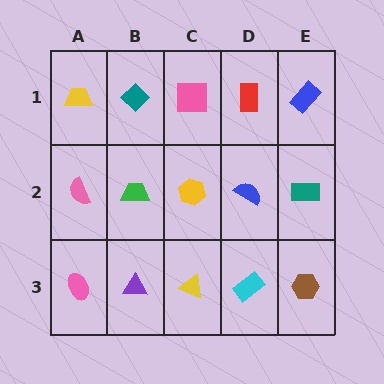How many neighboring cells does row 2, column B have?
4.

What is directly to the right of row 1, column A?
A teal diamond.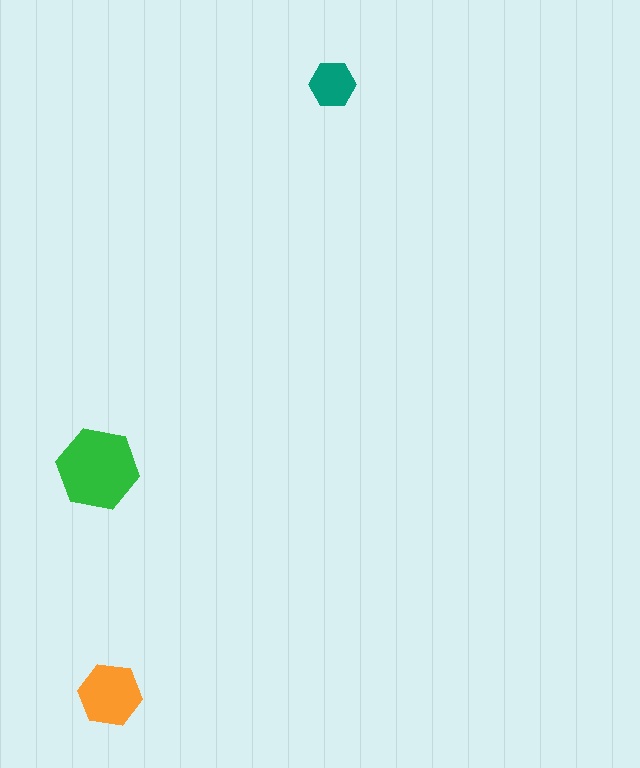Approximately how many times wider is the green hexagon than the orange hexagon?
About 1.5 times wider.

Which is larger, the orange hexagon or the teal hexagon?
The orange one.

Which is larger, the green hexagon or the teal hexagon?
The green one.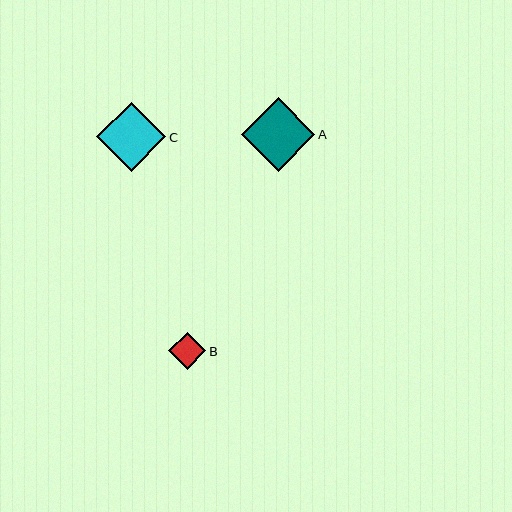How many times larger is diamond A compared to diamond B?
Diamond A is approximately 2.0 times the size of diamond B.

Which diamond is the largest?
Diamond A is the largest with a size of approximately 73 pixels.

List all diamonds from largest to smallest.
From largest to smallest: A, C, B.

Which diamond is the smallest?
Diamond B is the smallest with a size of approximately 37 pixels.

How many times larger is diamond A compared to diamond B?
Diamond A is approximately 2.0 times the size of diamond B.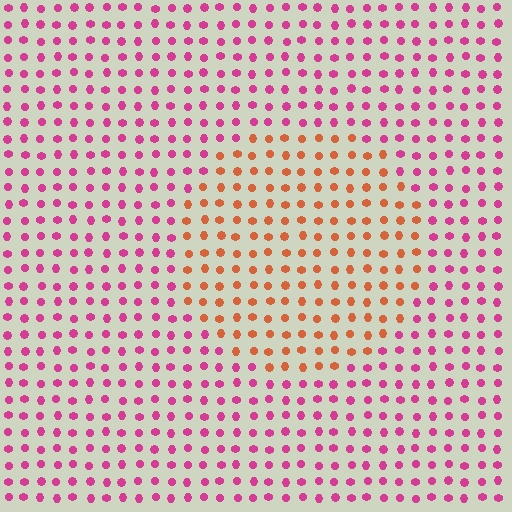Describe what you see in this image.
The image is filled with small magenta elements in a uniform arrangement. A circle-shaped region is visible where the elements are tinted to a slightly different hue, forming a subtle color boundary.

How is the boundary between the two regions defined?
The boundary is defined purely by a slight shift in hue (about 50 degrees). Spacing, size, and orientation are identical on both sides.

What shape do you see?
I see a circle.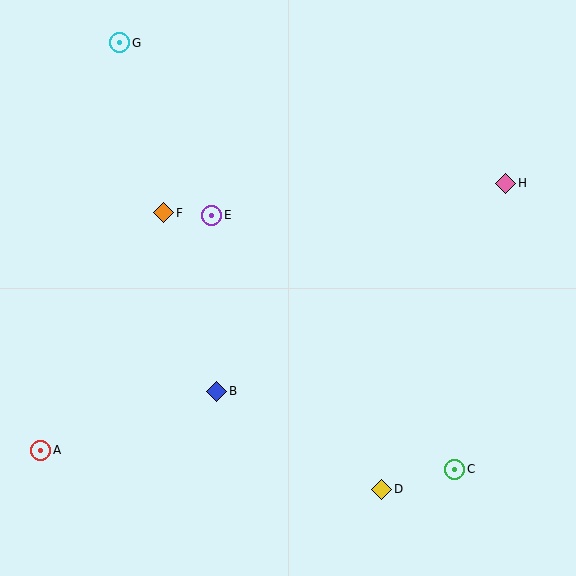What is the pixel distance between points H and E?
The distance between H and E is 296 pixels.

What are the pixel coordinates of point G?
Point G is at (120, 43).